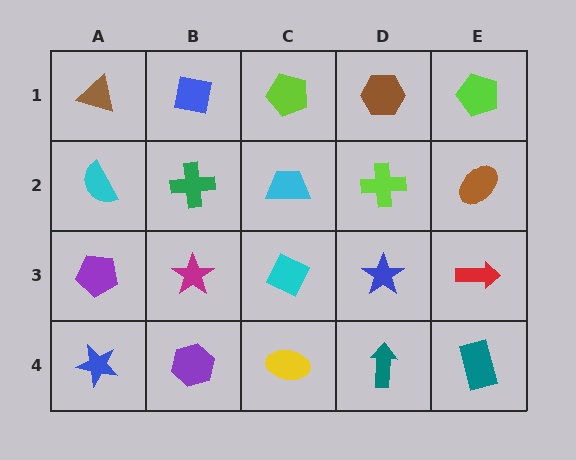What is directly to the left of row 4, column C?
A purple hexagon.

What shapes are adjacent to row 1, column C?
A cyan trapezoid (row 2, column C), a blue square (row 1, column B), a brown hexagon (row 1, column D).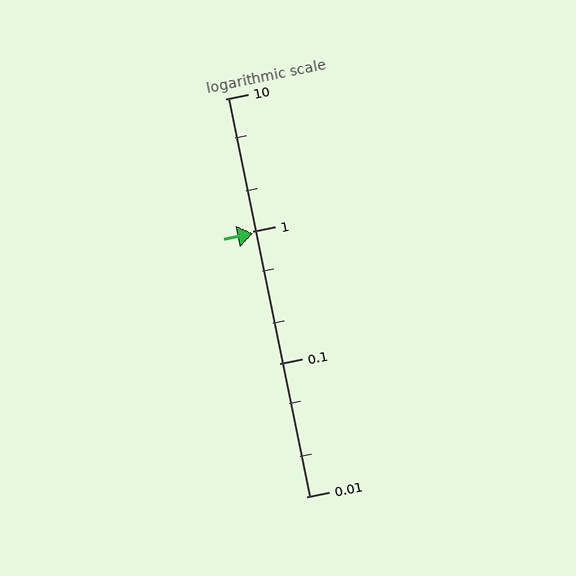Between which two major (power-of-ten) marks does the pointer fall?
The pointer is between 0.1 and 1.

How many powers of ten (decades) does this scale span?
The scale spans 3 decades, from 0.01 to 10.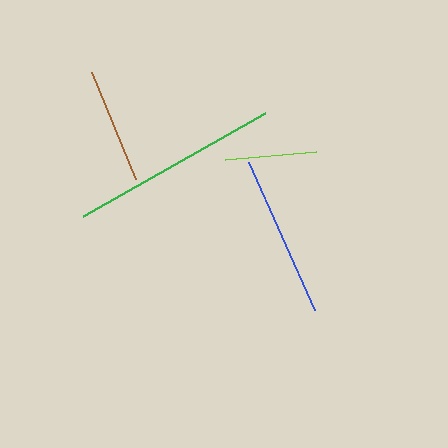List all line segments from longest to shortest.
From longest to shortest: green, blue, brown, lime.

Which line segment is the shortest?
The lime line is the shortest at approximately 91 pixels.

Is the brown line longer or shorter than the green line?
The green line is longer than the brown line.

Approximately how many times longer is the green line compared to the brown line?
The green line is approximately 1.8 times the length of the brown line.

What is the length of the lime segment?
The lime segment is approximately 91 pixels long.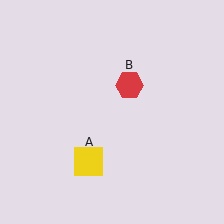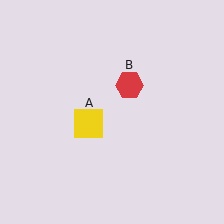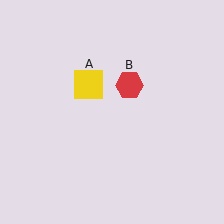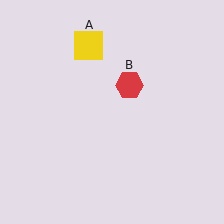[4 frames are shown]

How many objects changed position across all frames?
1 object changed position: yellow square (object A).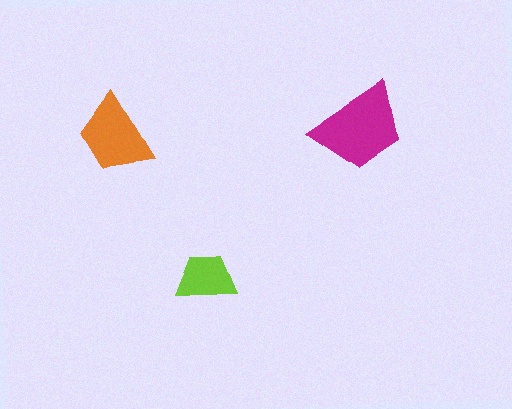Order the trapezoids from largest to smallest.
the magenta one, the orange one, the lime one.